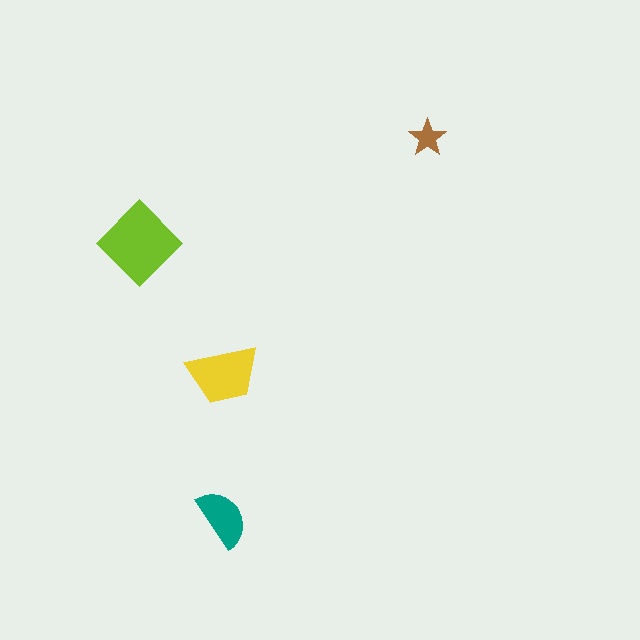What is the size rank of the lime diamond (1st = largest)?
1st.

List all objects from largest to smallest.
The lime diamond, the yellow trapezoid, the teal semicircle, the brown star.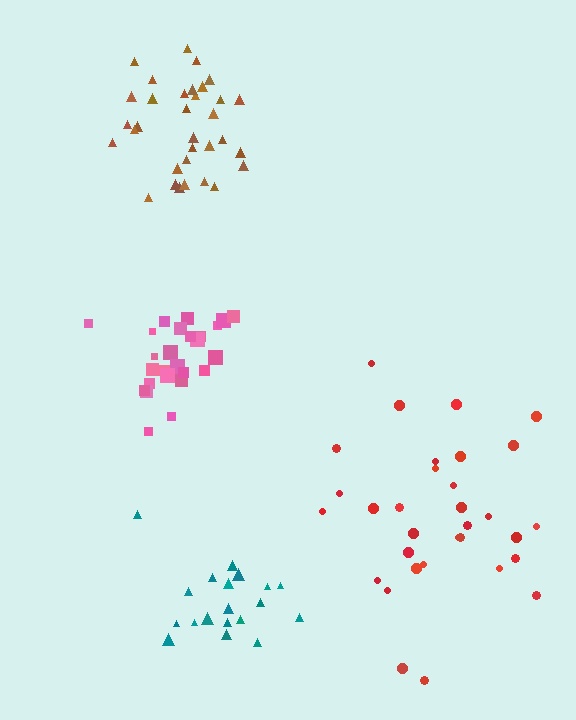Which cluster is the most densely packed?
Brown.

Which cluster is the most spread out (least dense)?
Red.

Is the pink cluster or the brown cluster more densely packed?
Brown.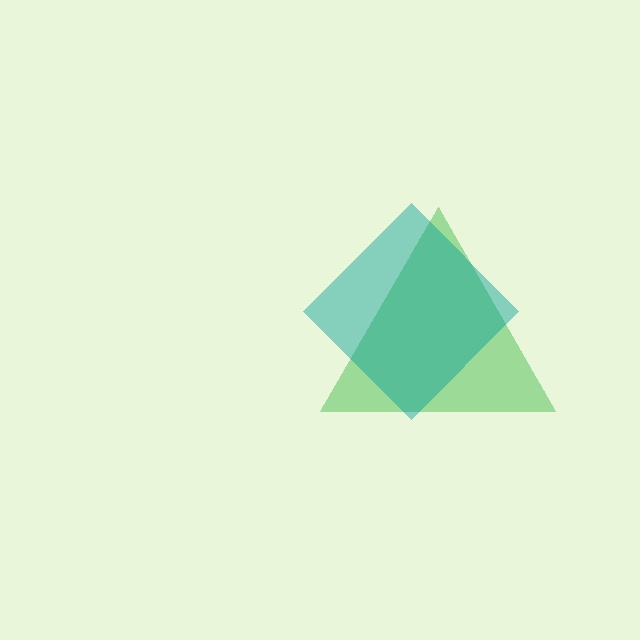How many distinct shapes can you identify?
There are 2 distinct shapes: a green triangle, a teal diamond.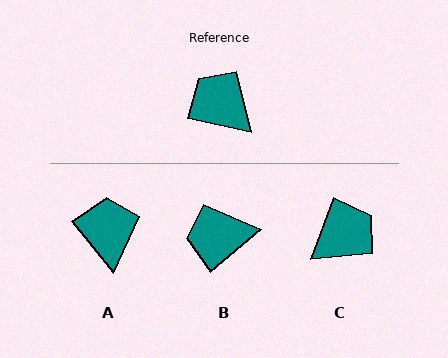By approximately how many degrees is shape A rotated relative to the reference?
Approximately 39 degrees clockwise.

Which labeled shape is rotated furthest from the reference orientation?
C, about 99 degrees away.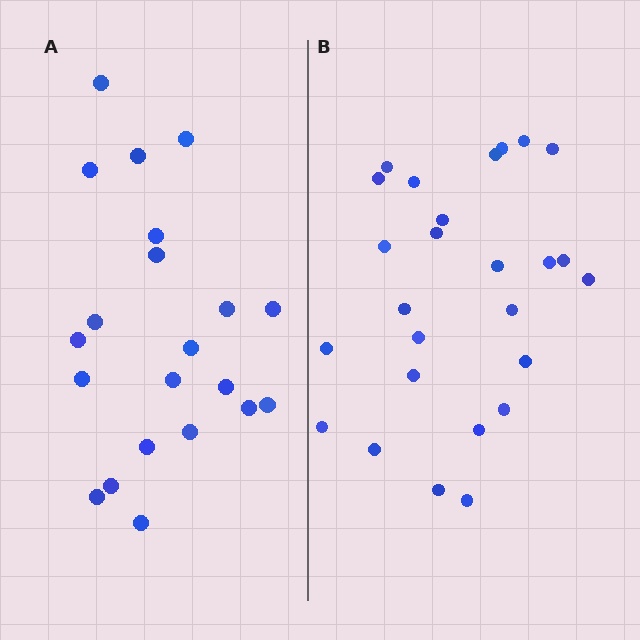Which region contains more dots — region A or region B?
Region B (the right region) has more dots.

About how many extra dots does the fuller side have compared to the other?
Region B has about 5 more dots than region A.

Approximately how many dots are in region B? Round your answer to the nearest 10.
About 30 dots. (The exact count is 26, which rounds to 30.)